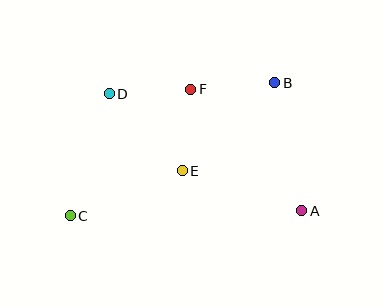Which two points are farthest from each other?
Points B and C are farthest from each other.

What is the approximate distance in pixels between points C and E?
The distance between C and E is approximately 121 pixels.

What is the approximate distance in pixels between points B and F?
The distance between B and F is approximately 84 pixels.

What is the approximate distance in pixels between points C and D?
The distance between C and D is approximately 128 pixels.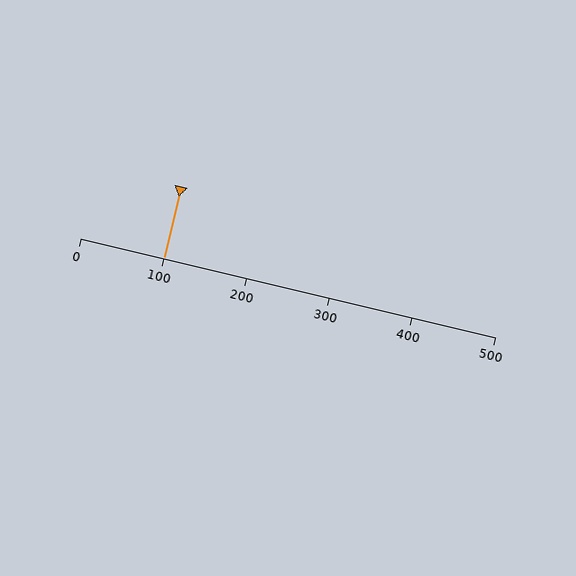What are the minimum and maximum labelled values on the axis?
The axis runs from 0 to 500.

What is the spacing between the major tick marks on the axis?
The major ticks are spaced 100 apart.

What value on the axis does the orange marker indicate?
The marker indicates approximately 100.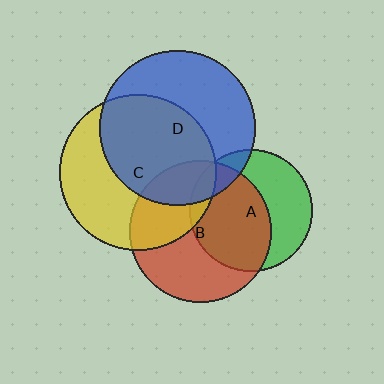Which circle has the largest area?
Circle C (yellow).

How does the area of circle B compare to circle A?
Approximately 1.3 times.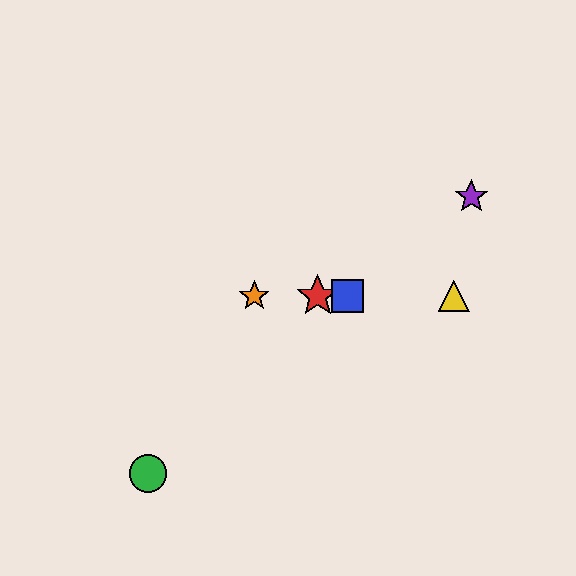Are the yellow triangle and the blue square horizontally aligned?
Yes, both are at y≈296.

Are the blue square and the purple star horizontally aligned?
No, the blue square is at y≈296 and the purple star is at y≈197.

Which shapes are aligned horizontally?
The red star, the blue square, the yellow triangle, the orange star are aligned horizontally.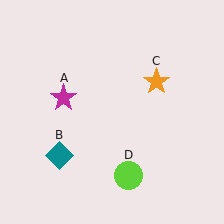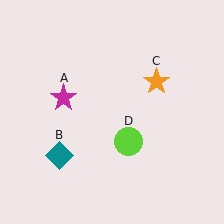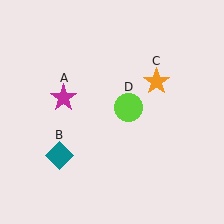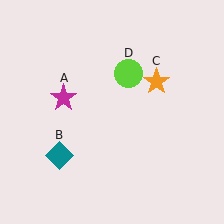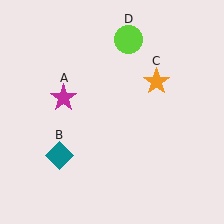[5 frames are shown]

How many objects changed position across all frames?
1 object changed position: lime circle (object D).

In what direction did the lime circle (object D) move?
The lime circle (object D) moved up.